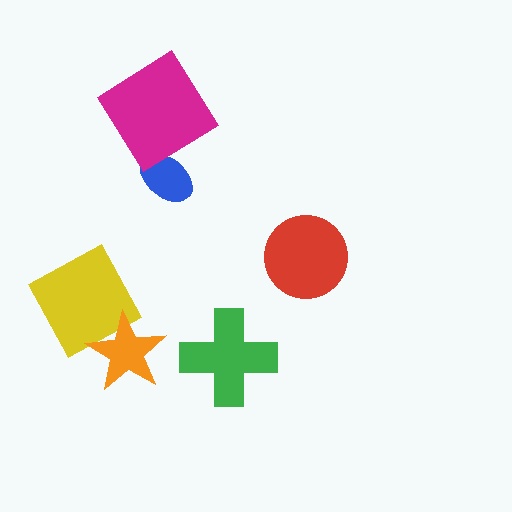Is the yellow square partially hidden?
Yes, it is partially covered by another shape.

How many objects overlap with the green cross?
0 objects overlap with the green cross.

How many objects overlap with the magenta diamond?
0 objects overlap with the magenta diamond.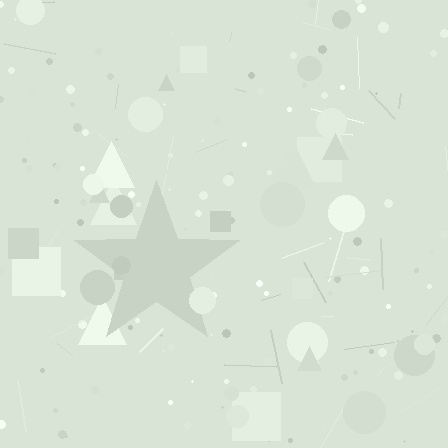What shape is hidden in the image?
A star is hidden in the image.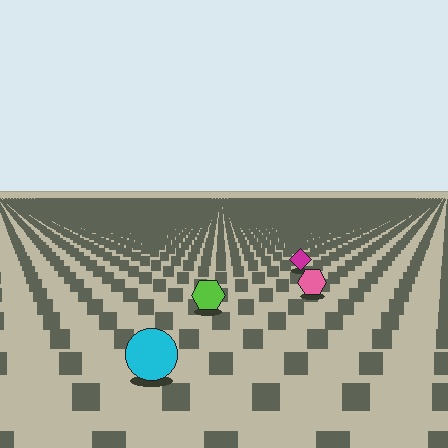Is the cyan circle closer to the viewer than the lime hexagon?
Yes. The cyan circle is closer — you can tell from the texture gradient: the ground texture is coarser near it.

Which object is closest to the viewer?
The cyan circle is closest. The texture marks near it are larger and more spread out.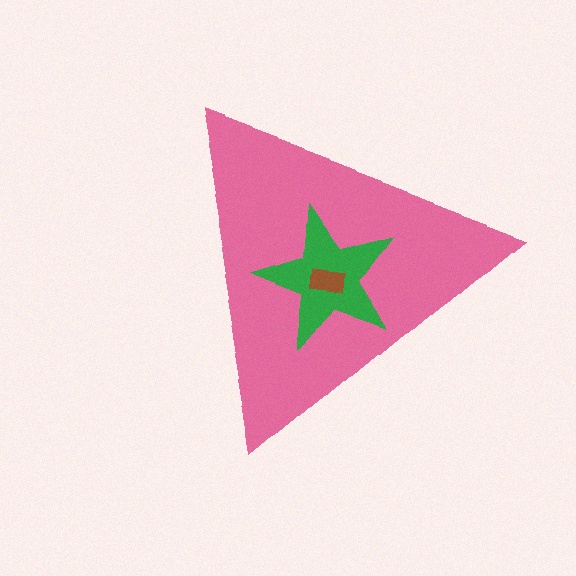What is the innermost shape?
The brown rectangle.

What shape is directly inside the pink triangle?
The green star.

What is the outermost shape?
The pink triangle.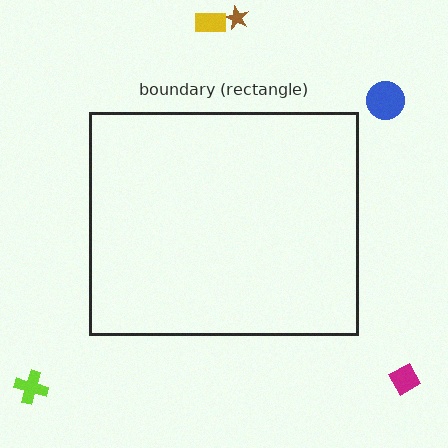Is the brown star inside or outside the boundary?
Outside.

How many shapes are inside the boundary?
0 inside, 5 outside.